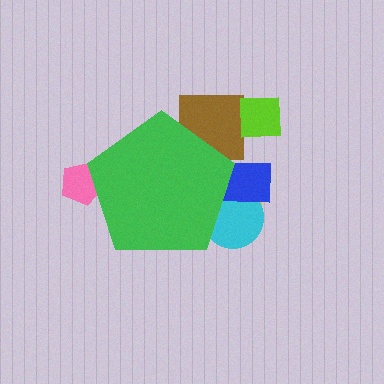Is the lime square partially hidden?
No, the lime square is fully visible.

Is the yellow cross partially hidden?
Yes, the yellow cross is partially hidden behind the green pentagon.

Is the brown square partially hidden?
Yes, the brown square is partially hidden behind the green pentagon.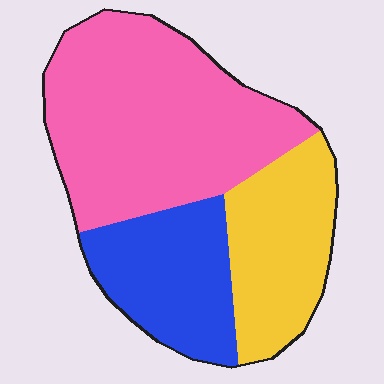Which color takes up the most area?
Pink, at roughly 50%.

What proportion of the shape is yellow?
Yellow takes up between a sixth and a third of the shape.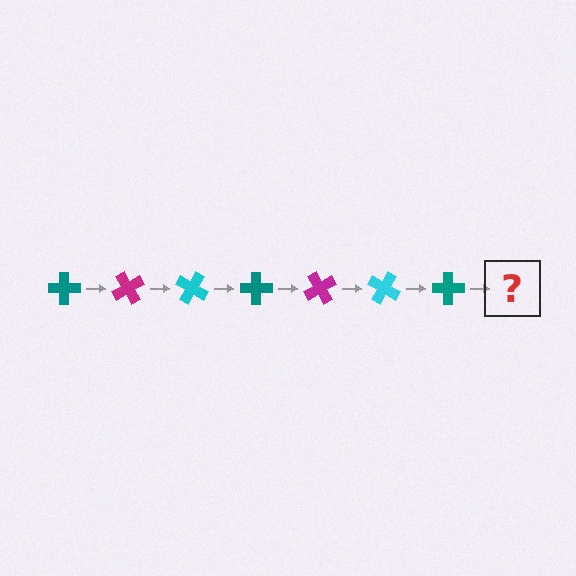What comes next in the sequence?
The next element should be a magenta cross, rotated 420 degrees from the start.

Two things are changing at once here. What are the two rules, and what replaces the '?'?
The two rules are that it rotates 60 degrees each step and the color cycles through teal, magenta, and cyan. The '?' should be a magenta cross, rotated 420 degrees from the start.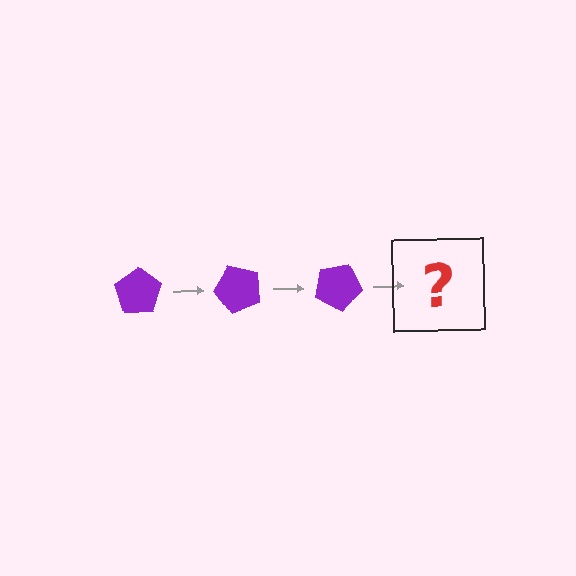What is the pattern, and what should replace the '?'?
The pattern is that the pentagon rotates 50 degrees each step. The '?' should be a purple pentagon rotated 150 degrees.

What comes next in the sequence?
The next element should be a purple pentagon rotated 150 degrees.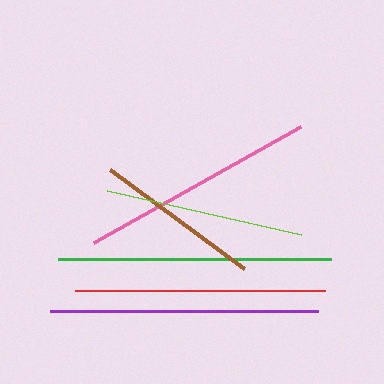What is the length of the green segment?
The green segment is approximately 273 pixels long.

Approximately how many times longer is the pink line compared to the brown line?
The pink line is approximately 1.4 times the length of the brown line.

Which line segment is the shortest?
The brown line is the shortest at approximately 167 pixels.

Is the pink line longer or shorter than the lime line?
The pink line is longer than the lime line.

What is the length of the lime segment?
The lime segment is approximately 199 pixels long.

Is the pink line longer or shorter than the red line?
The red line is longer than the pink line.